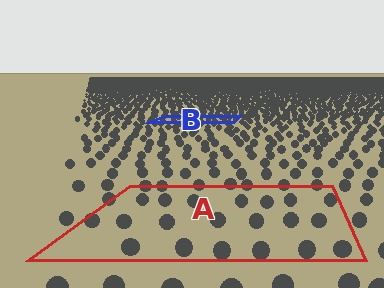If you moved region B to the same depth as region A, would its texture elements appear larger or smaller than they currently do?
They would appear larger. At a closer depth, the same texture elements are projected at a bigger on-screen size.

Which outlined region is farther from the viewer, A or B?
Region B is farther from the viewer — the texture elements inside it appear smaller and more densely packed.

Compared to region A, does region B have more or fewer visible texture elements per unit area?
Region B has more texture elements per unit area — they are packed more densely because it is farther away.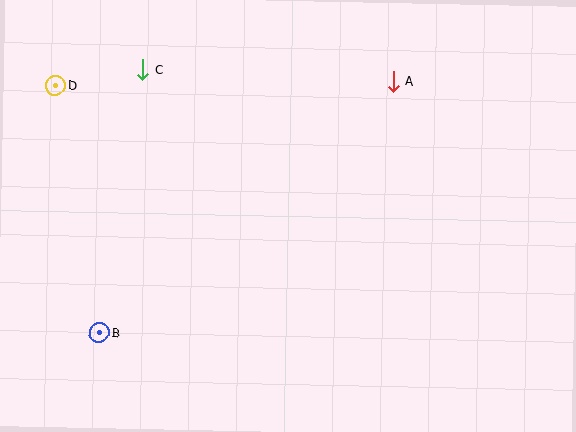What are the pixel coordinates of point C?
Point C is at (143, 70).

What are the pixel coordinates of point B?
Point B is at (99, 333).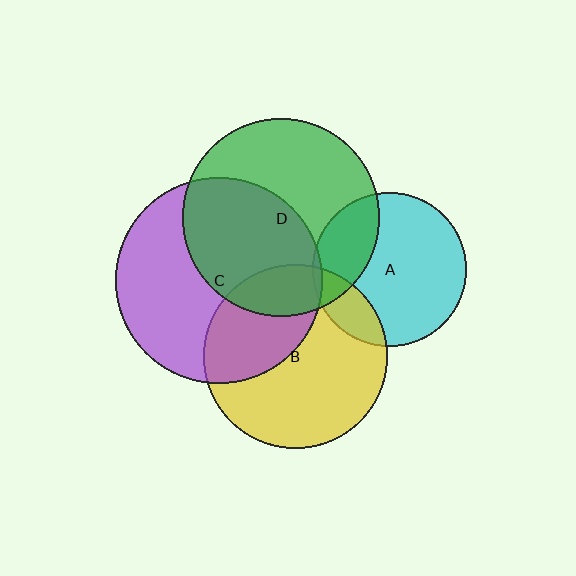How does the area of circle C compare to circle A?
Approximately 1.8 times.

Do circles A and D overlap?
Yes.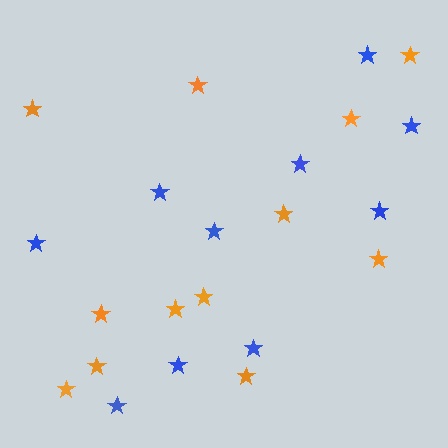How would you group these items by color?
There are 2 groups: one group of orange stars (12) and one group of blue stars (10).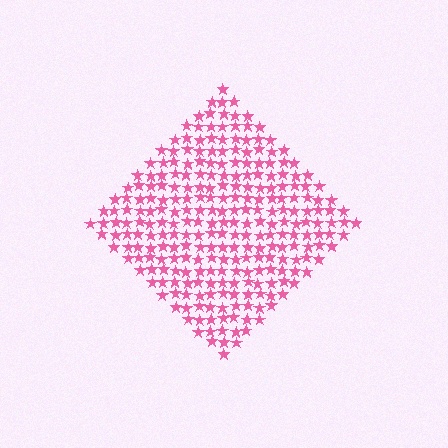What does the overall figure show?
The overall figure shows a diamond.